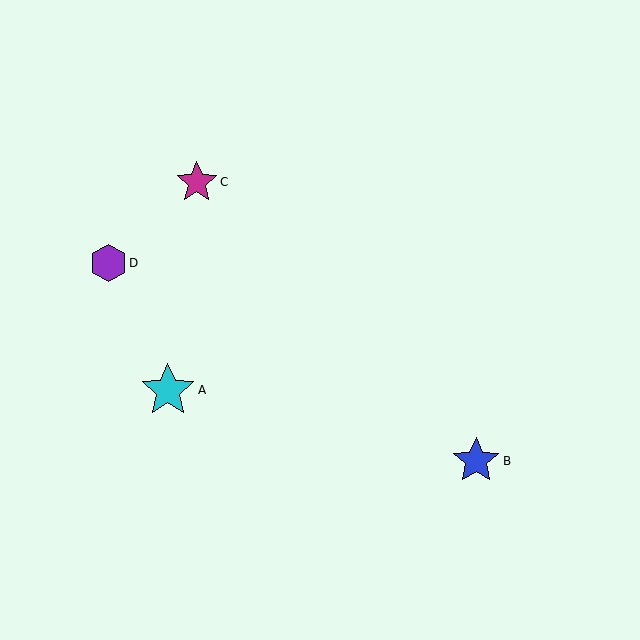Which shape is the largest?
The cyan star (labeled A) is the largest.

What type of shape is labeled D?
Shape D is a purple hexagon.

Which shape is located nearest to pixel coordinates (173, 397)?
The cyan star (labeled A) at (168, 390) is nearest to that location.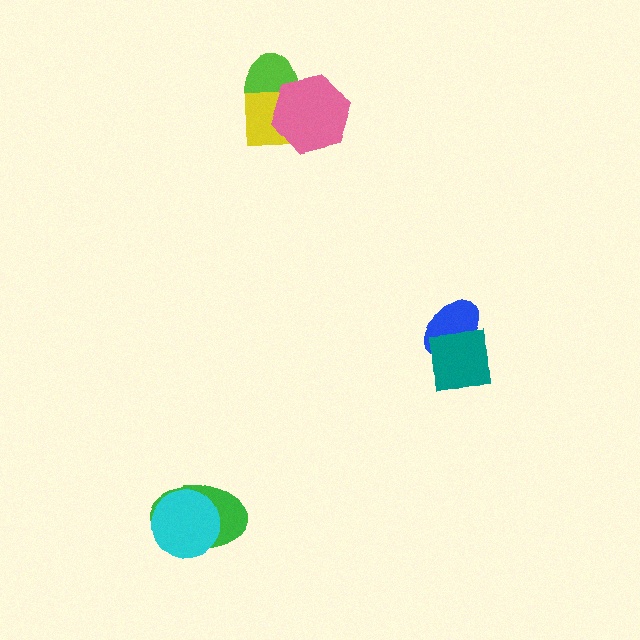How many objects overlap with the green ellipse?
1 object overlaps with the green ellipse.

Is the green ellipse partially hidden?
Yes, it is partially covered by another shape.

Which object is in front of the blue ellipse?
The teal square is in front of the blue ellipse.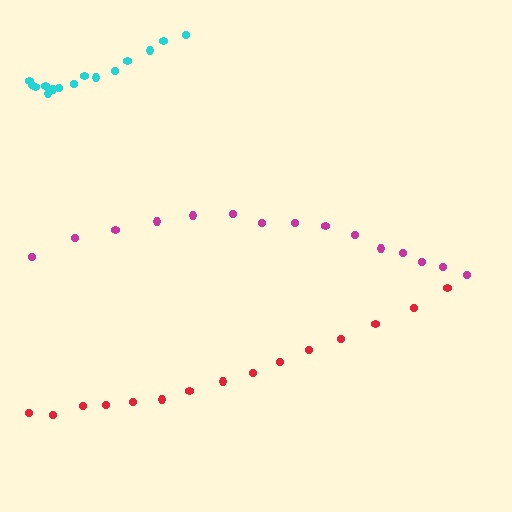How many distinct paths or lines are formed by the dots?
There are 3 distinct paths.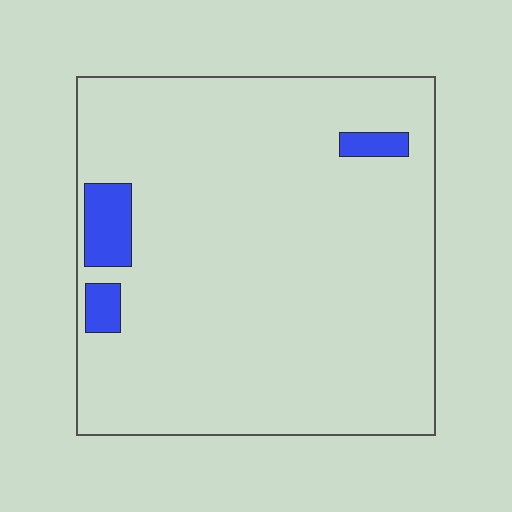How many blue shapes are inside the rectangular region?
3.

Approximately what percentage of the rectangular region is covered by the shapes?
Approximately 5%.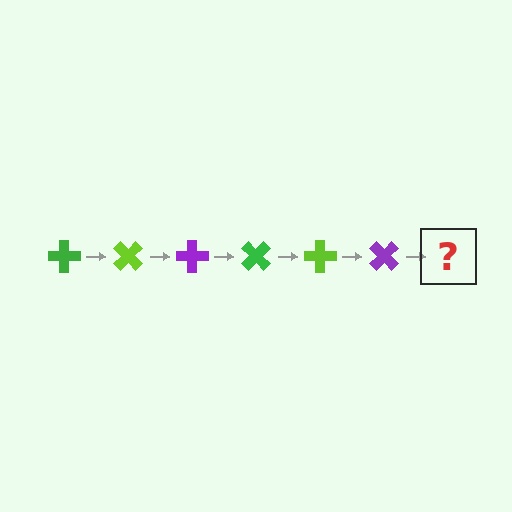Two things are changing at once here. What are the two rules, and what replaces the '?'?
The two rules are that it rotates 45 degrees each step and the color cycles through green, lime, and purple. The '?' should be a green cross, rotated 270 degrees from the start.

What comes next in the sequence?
The next element should be a green cross, rotated 270 degrees from the start.